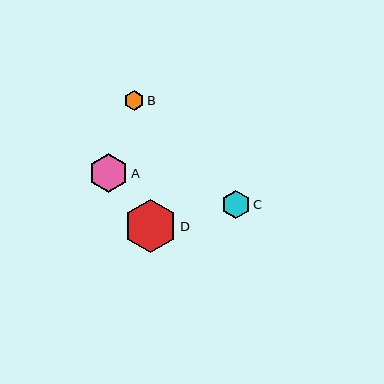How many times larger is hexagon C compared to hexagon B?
Hexagon C is approximately 1.4 times the size of hexagon B.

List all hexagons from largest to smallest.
From largest to smallest: D, A, C, B.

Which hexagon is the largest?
Hexagon D is the largest with a size of approximately 53 pixels.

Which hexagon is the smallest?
Hexagon B is the smallest with a size of approximately 20 pixels.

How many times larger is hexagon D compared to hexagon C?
Hexagon D is approximately 1.9 times the size of hexagon C.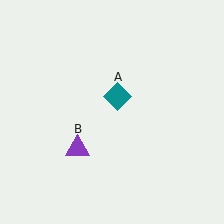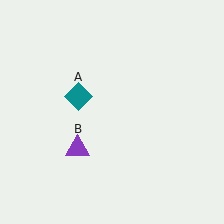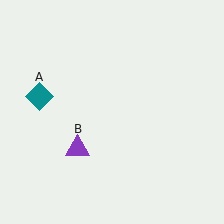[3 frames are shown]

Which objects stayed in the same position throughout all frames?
Purple triangle (object B) remained stationary.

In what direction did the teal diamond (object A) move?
The teal diamond (object A) moved left.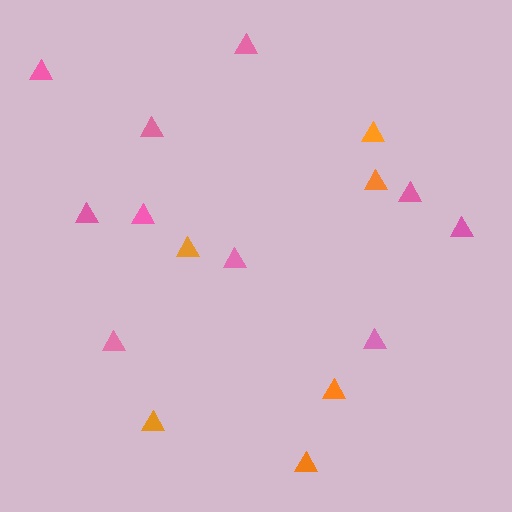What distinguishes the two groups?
There are 2 groups: one group of orange triangles (6) and one group of pink triangles (10).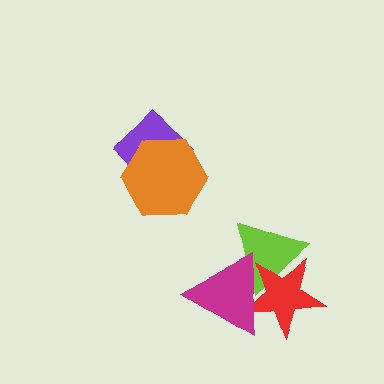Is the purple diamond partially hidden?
Yes, it is partially covered by another shape.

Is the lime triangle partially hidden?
Yes, it is partially covered by another shape.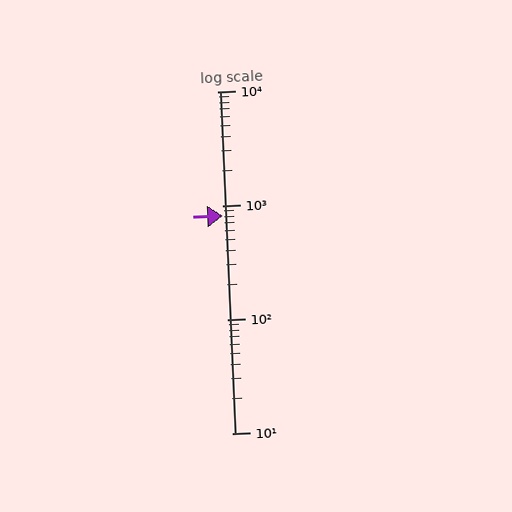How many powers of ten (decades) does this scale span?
The scale spans 3 decades, from 10 to 10000.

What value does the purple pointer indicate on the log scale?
The pointer indicates approximately 810.